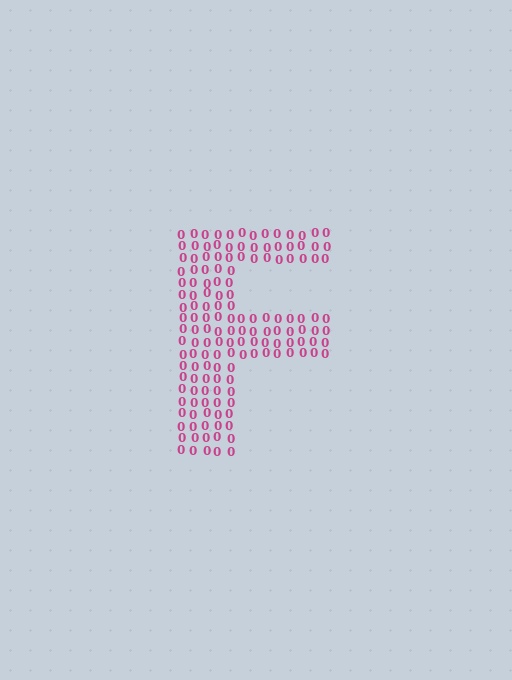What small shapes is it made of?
It is made of small digit 0's.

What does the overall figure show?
The overall figure shows the letter F.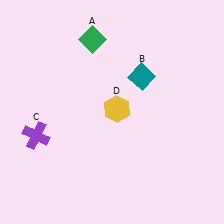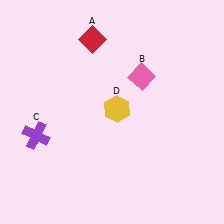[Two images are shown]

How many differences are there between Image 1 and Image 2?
There are 2 differences between the two images.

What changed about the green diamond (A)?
In Image 1, A is green. In Image 2, it changed to red.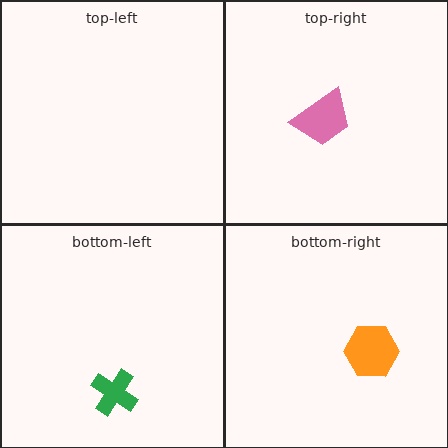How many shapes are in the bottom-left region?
1.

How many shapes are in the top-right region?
1.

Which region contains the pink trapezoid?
The top-right region.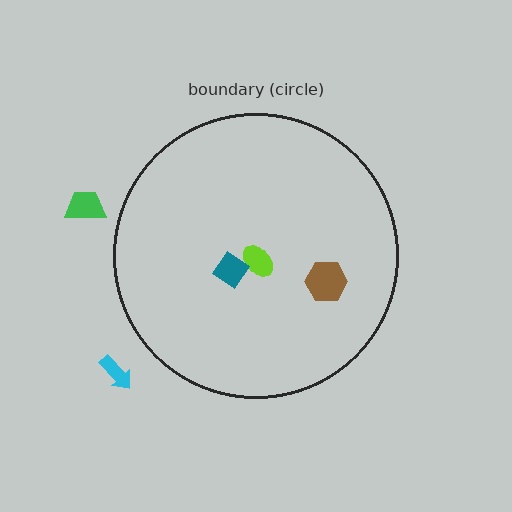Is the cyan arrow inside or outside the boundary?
Outside.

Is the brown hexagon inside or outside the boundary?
Inside.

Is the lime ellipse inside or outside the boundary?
Inside.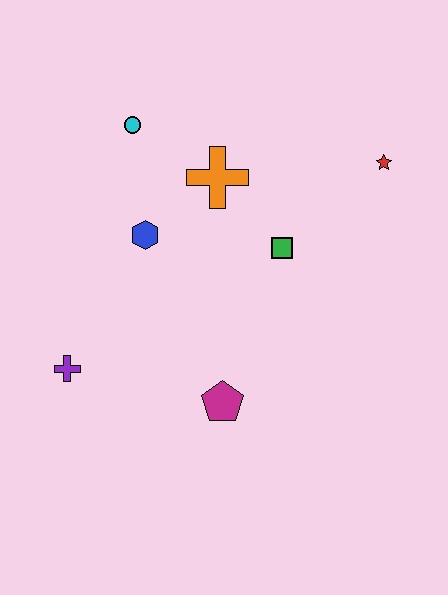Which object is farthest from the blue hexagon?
The red star is farthest from the blue hexagon.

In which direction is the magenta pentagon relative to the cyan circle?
The magenta pentagon is below the cyan circle.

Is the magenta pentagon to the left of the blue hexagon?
No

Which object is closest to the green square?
The orange cross is closest to the green square.